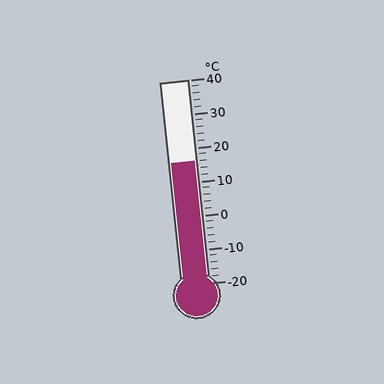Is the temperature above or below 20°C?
The temperature is below 20°C.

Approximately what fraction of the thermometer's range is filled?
The thermometer is filled to approximately 60% of its range.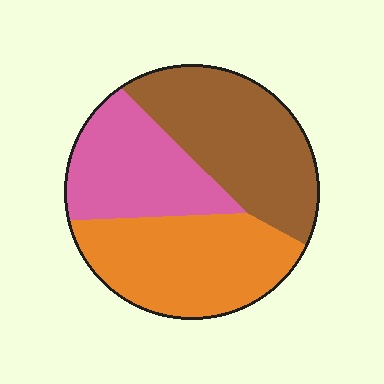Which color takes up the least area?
Pink, at roughly 25%.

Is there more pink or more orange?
Orange.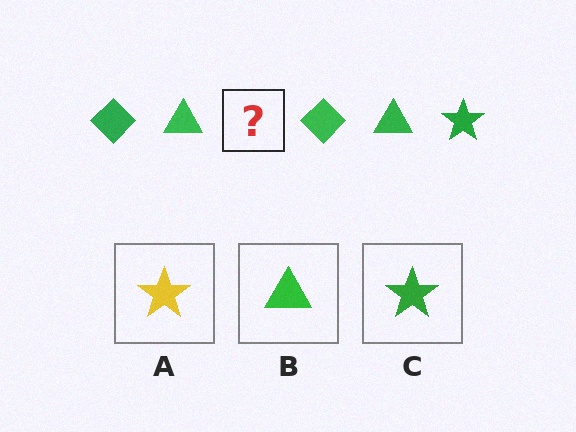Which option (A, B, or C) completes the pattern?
C.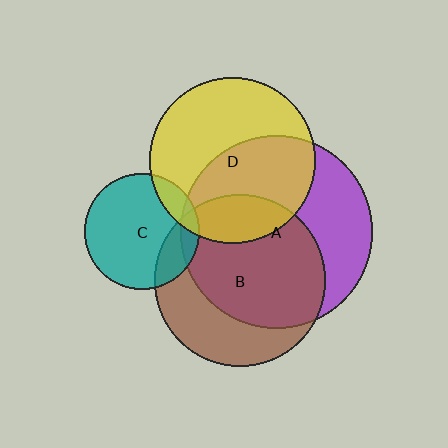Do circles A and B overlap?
Yes.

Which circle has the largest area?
Circle A (purple).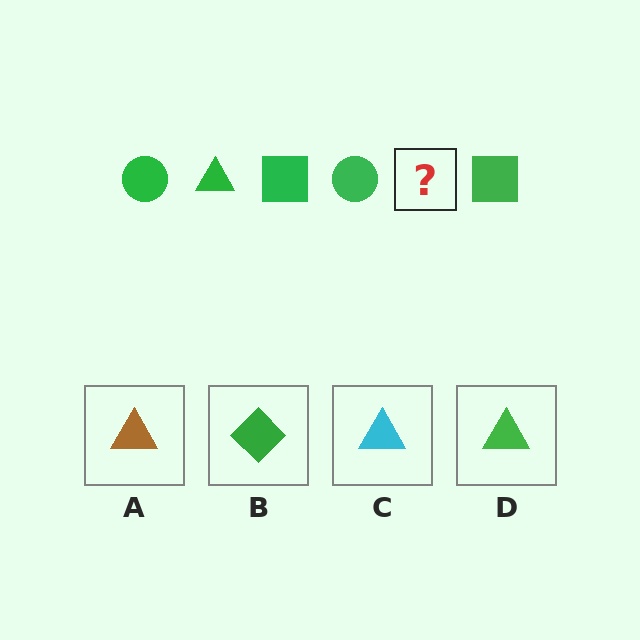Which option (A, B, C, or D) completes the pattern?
D.